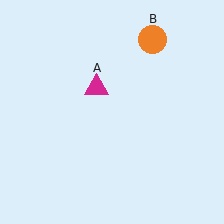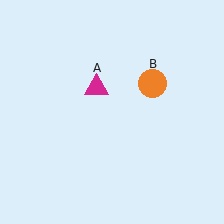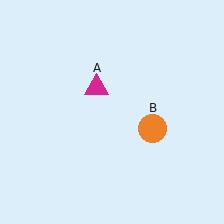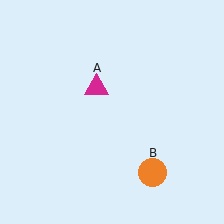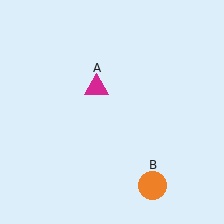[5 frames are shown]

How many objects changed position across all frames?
1 object changed position: orange circle (object B).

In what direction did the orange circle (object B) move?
The orange circle (object B) moved down.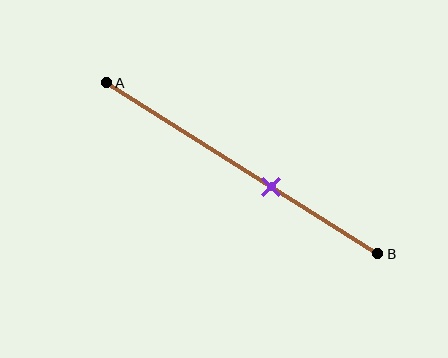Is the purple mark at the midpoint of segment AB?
No, the mark is at about 60% from A, not at the 50% midpoint.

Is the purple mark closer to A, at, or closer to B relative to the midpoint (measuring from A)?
The purple mark is closer to point B than the midpoint of segment AB.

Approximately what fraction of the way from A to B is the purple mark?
The purple mark is approximately 60% of the way from A to B.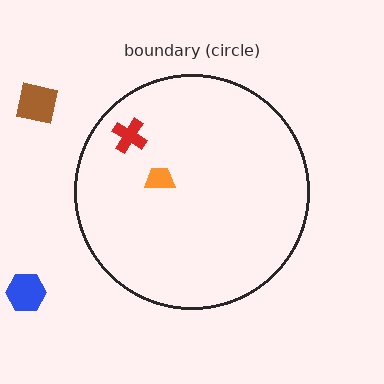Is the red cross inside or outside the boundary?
Inside.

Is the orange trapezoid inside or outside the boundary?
Inside.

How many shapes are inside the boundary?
2 inside, 2 outside.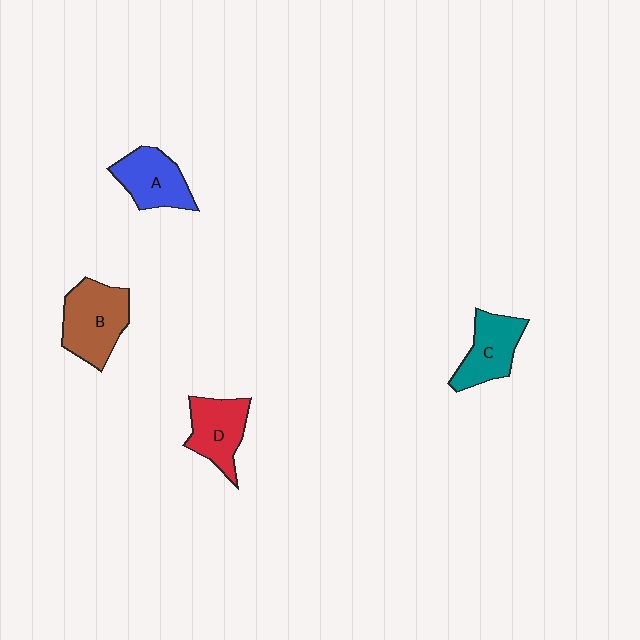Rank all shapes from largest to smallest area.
From largest to smallest: B (brown), D (red), A (blue), C (teal).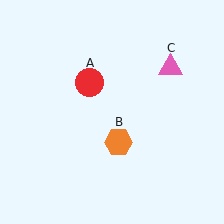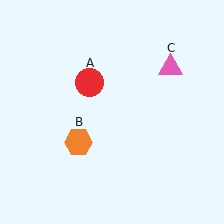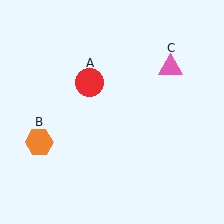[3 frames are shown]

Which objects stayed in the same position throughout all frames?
Red circle (object A) and pink triangle (object C) remained stationary.